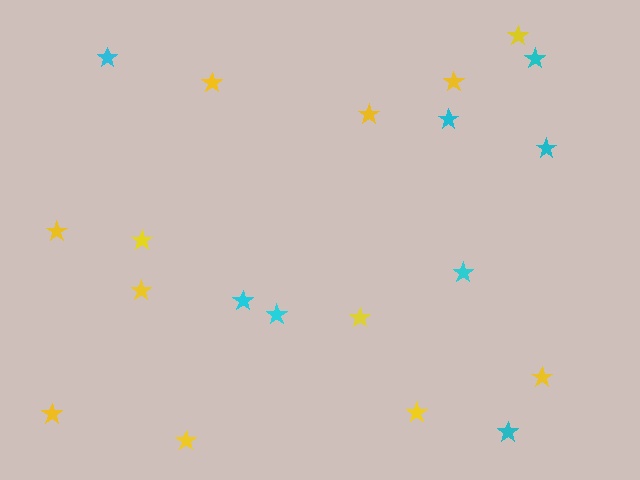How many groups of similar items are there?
There are 2 groups: one group of cyan stars (8) and one group of yellow stars (12).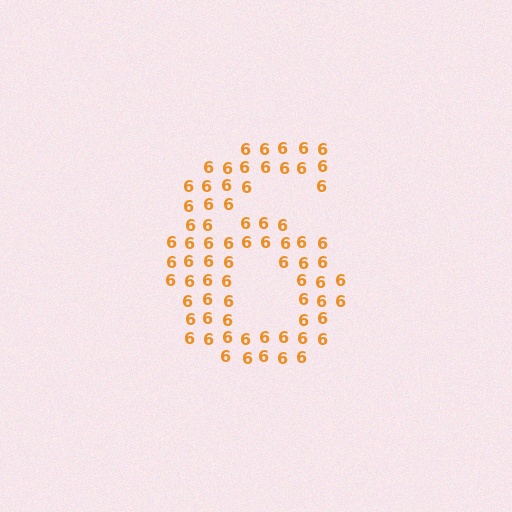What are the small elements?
The small elements are digit 6's.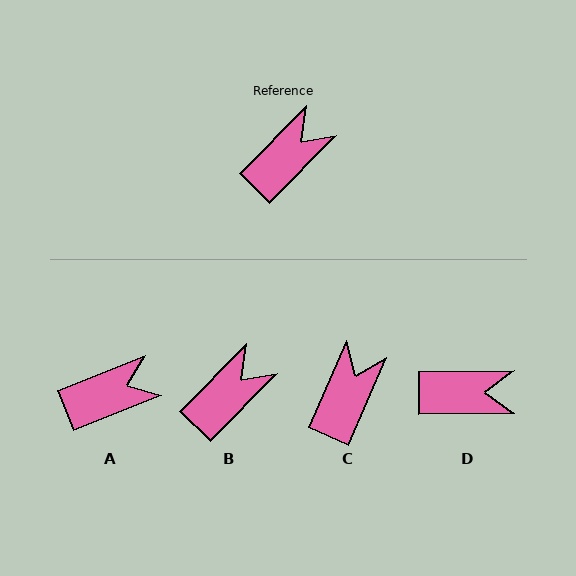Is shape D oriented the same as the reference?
No, it is off by about 45 degrees.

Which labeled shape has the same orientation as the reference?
B.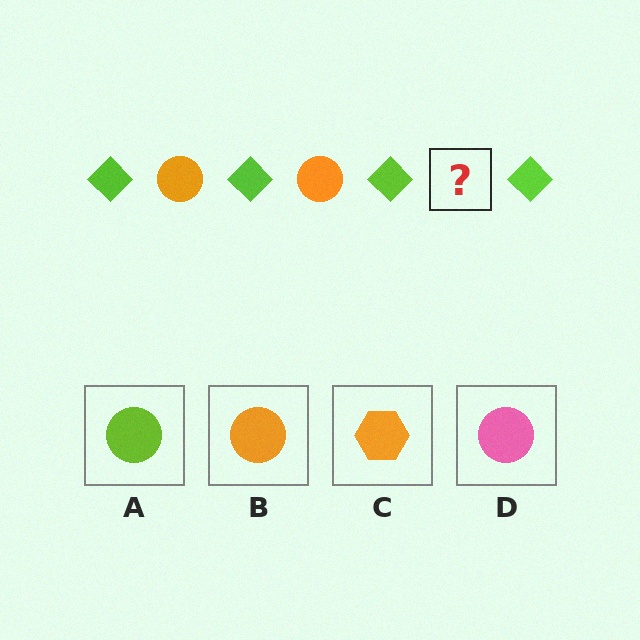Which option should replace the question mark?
Option B.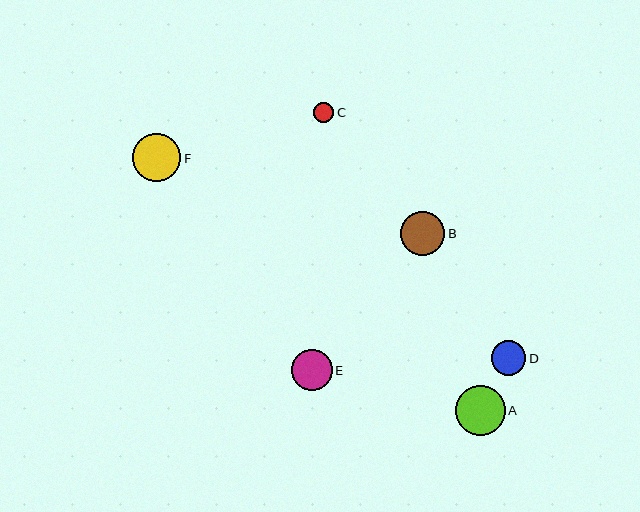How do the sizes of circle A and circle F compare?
Circle A and circle F are approximately the same size.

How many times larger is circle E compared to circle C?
Circle E is approximately 2.0 times the size of circle C.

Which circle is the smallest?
Circle C is the smallest with a size of approximately 20 pixels.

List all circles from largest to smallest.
From largest to smallest: A, F, B, E, D, C.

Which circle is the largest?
Circle A is the largest with a size of approximately 50 pixels.